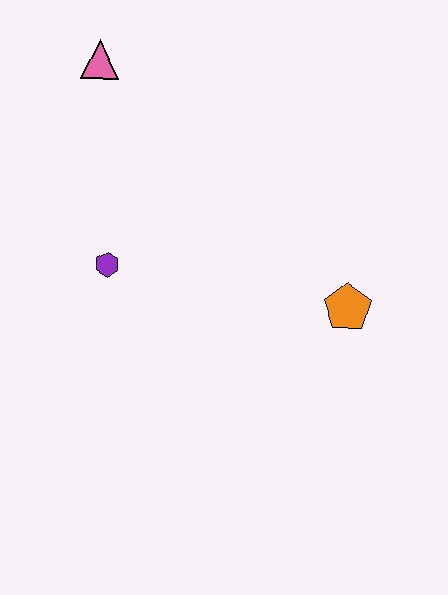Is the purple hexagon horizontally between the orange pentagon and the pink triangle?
Yes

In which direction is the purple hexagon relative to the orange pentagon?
The purple hexagon is to the left of the orange pentagon.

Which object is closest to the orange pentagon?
The purple hexagon is closest to the orange pentagon.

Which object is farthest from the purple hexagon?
The orange pentagon is farthest from the purple hexagon.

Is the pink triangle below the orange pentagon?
No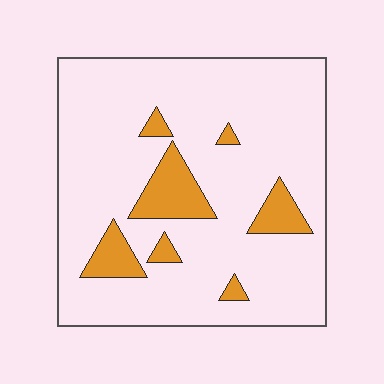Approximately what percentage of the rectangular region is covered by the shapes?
Approximately 15%.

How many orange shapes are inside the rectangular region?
7.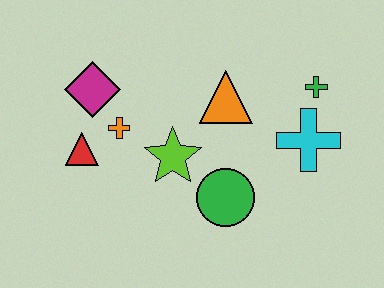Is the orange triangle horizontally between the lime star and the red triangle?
No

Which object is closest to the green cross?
The cyan cross is closest to the green cross.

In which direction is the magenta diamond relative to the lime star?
The magenta diamond is to the left of the lime star.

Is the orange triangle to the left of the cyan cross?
Yes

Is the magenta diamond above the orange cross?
Yes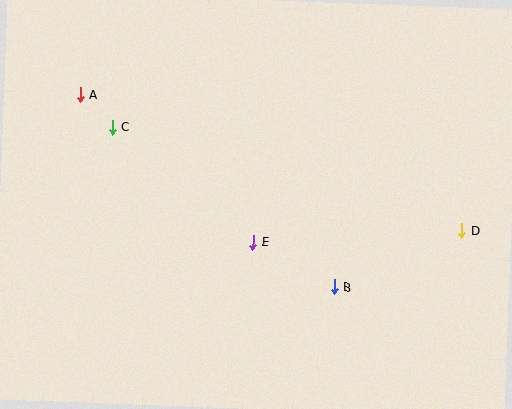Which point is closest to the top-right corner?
Point D is closest to the top-right corner.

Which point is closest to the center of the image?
Point E at (253, 242) is closest to the center.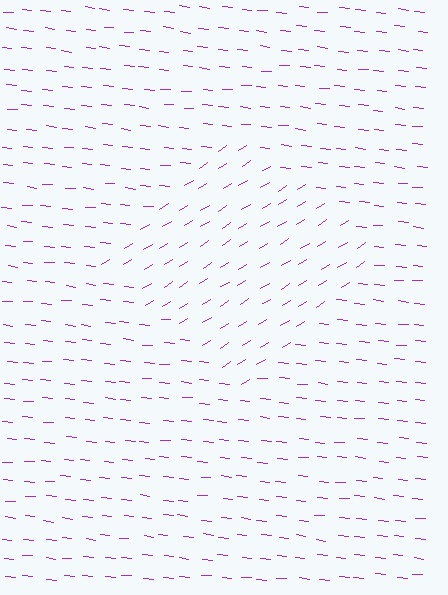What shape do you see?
I see a diamond.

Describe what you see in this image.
The image is filled with small purple line segments. A diamond region in the image has lines oriented differently from the surrounding lines, creating a visible texture boundary.